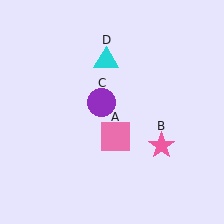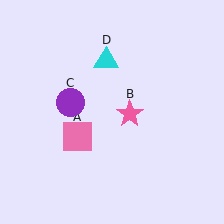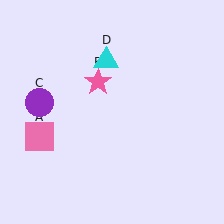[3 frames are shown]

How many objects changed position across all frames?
3 objects changed position: pink square (object A), pink star (object B), purple circle (object C).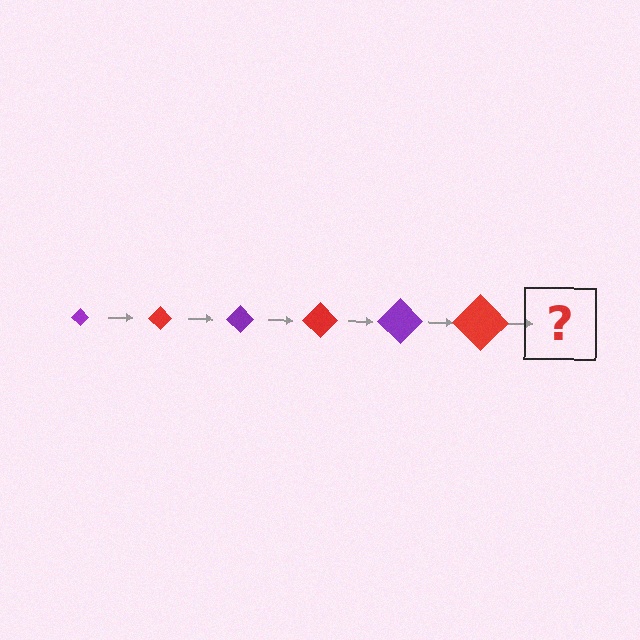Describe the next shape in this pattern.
It should be a purple diamond, larger than the previous one.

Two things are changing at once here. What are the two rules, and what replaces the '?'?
The two rules are that the diamond grows larger each step and the color cycles through purple and red. The '?' should be a purple diamond, larger than the previous one.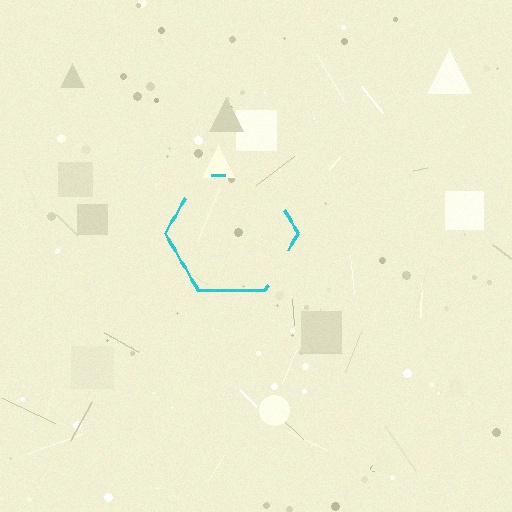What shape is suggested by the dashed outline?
The dashed outline suggests a hexagon.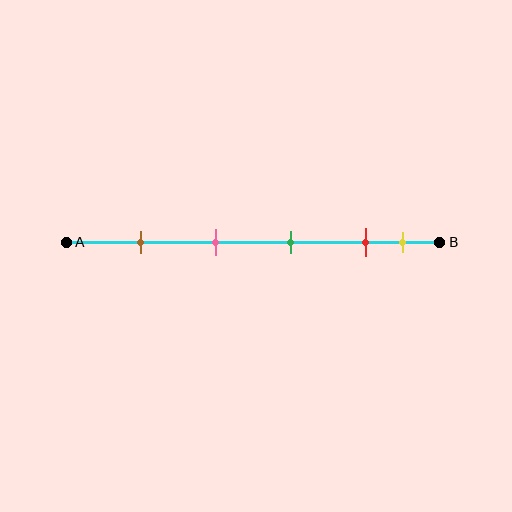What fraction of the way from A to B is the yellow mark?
The yellow mark is approximately 90% (0.9) of the way from A to B.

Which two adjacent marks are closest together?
The red and yellow marks are the closest adjacent pair.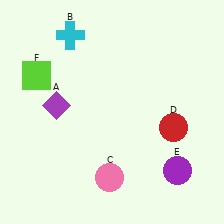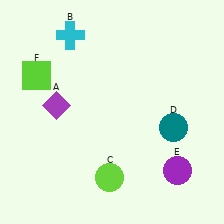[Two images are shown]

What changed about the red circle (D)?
In Image 1, D is red. In Image 2, it changed to teal.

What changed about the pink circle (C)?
In Image 1, C is pink. In Image 2, it changed to lime.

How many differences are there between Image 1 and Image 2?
There are 2 differences between the two images.